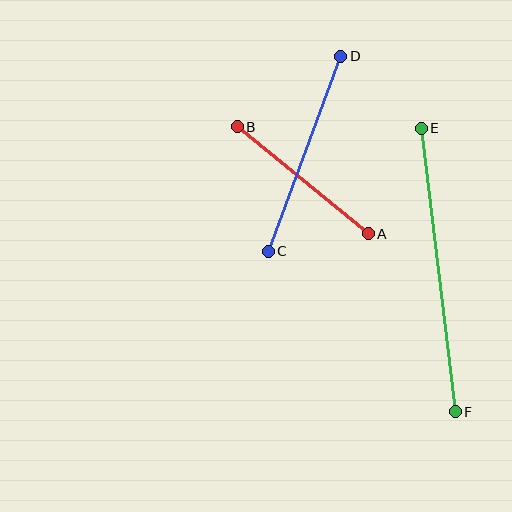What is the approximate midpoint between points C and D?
The midpoint is at approximately (305, 154) pixels.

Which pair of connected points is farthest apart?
Points E and F are farthest apart.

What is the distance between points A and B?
The distance is approximately 169 pixels.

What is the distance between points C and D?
The distance is approximately 208 pixels.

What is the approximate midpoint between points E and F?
The midpoint is at approximately (438, 270) pixels.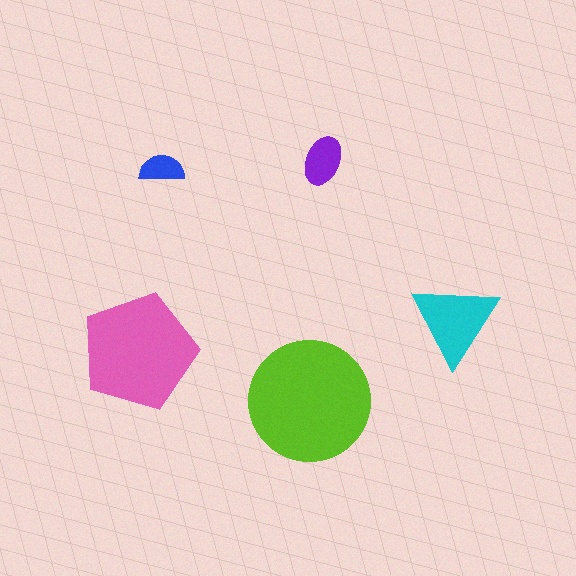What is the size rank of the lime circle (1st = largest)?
1st.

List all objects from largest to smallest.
The lime circle, the pink pentagon, the cyan triangle, the purple ellipse, the blue semicircle.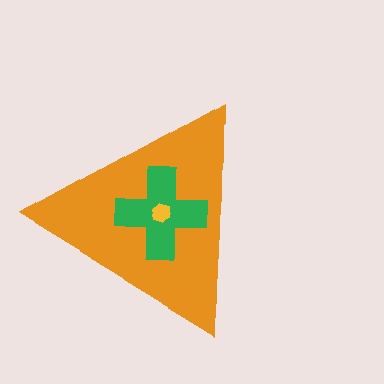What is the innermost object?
The yellow hexagon.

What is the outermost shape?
The orange triangle.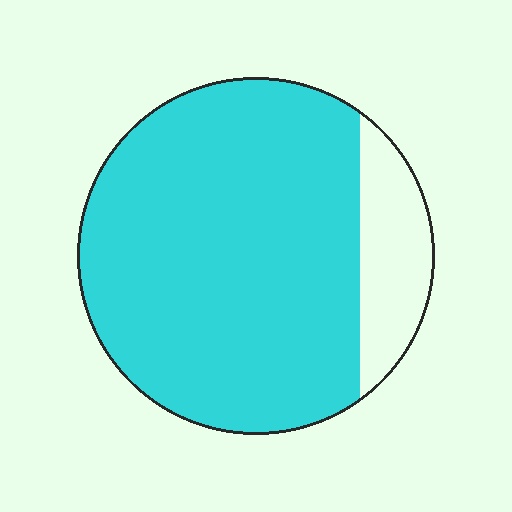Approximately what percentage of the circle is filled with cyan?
Approximately 85%.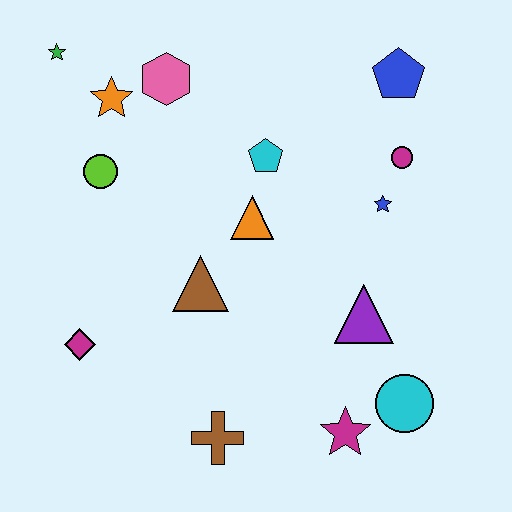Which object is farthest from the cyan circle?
The green star is farthest from the cyan circle.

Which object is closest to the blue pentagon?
The magenta circle is closest to the blue pentagon.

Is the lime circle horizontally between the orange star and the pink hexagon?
No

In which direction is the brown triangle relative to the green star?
The brown triangle is below the green star.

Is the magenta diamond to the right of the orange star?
No